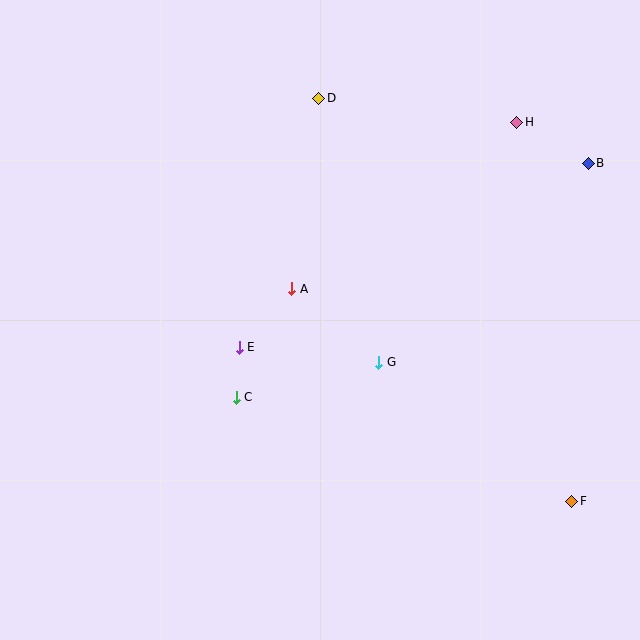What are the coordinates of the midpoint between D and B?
The midpoint between D and B is at (454, 131).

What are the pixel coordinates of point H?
Point H is at (517, 122).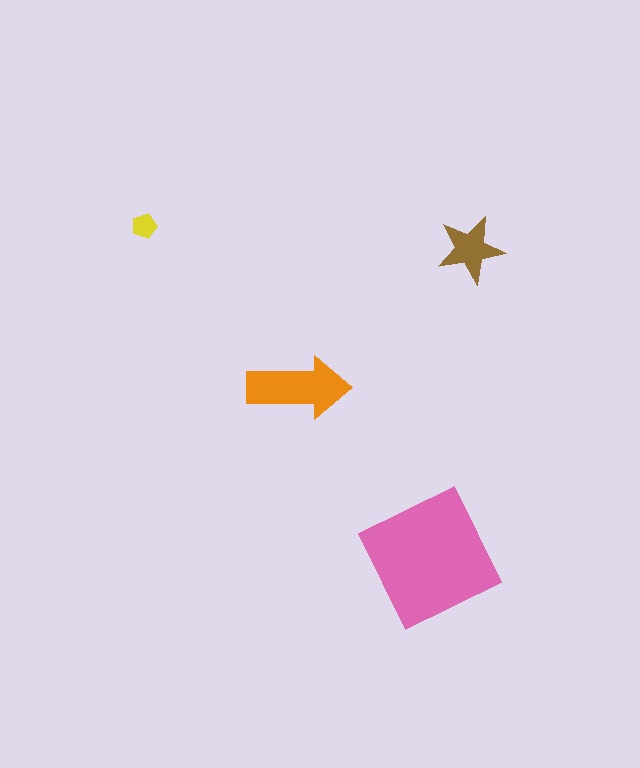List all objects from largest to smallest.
The pink square, the orange arrow, the brown star, the yellow pentagon.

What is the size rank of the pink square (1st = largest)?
1st.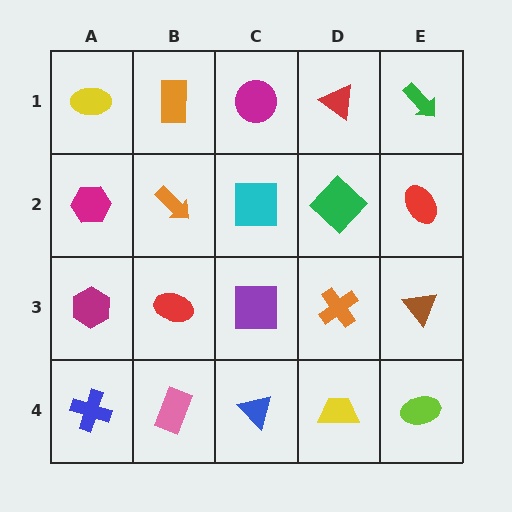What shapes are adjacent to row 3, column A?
A magenta hexagon (row 2, column A), a blue cross (row 4, column A), a red ellipse (row 3, column B).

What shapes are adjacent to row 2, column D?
A red triangle (row 1, column D), an orange cross (row 3, column D), a cyan square (row 2, column C), a red ellipse (row 2, column E).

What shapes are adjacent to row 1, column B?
An orange arrow (row 2, column B), a yellow ellipse (row 1, column A), a magenta circle (row 1, column C).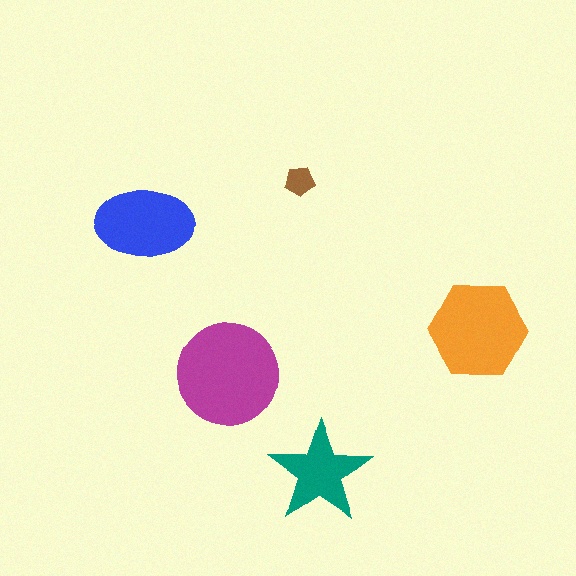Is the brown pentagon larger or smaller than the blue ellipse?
Smaller.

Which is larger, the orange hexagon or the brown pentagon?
The orange hexagon.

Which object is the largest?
The magenta circle.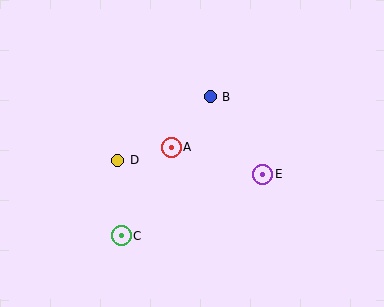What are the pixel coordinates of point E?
Point E is at (263, 174).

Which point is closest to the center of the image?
Point A at (171, 147) is closest to the center.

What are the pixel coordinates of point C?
Point C is at (121, 236).